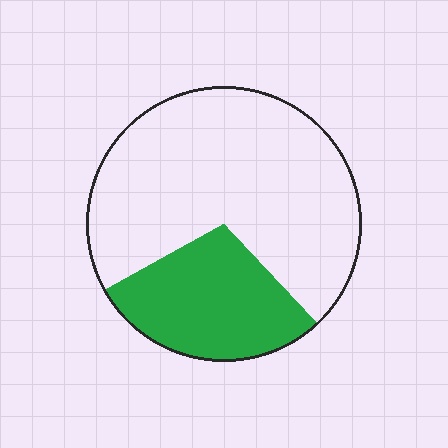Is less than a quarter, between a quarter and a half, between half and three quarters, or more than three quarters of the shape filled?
Between a quarter and a half.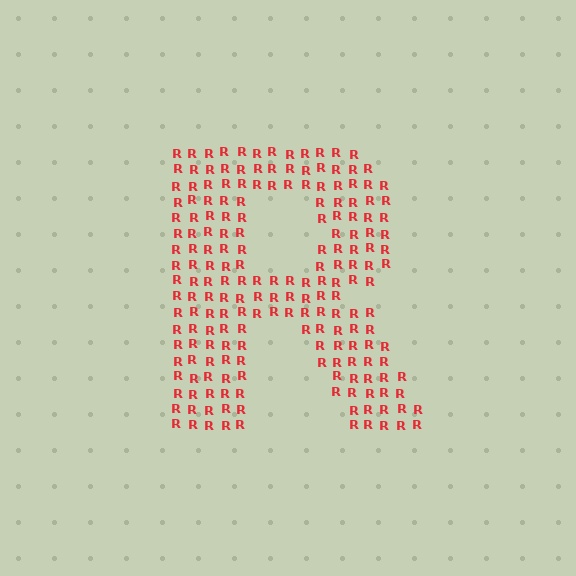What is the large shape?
The large shape is the letter R.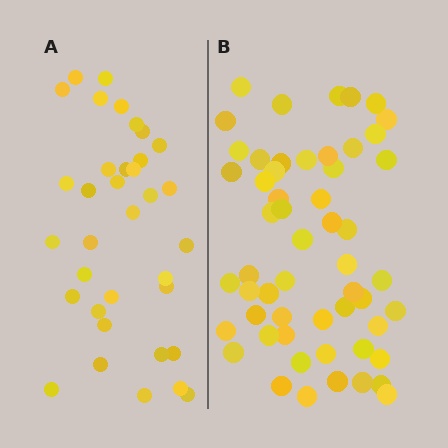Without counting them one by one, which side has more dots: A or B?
Region B (the right region) has more dots.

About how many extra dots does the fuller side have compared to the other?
Region B has approximately 20 more dots than region A.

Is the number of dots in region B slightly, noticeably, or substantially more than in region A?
Region B has substantially more. The ratio is roughly 1.6 to 1.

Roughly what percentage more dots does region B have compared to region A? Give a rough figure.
About 55% more.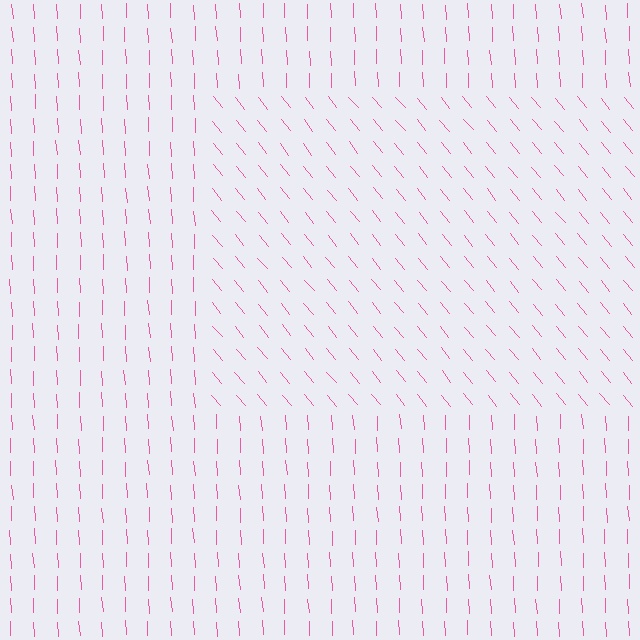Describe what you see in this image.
The image is filled with small pink line segments. A rectangle region in the image has lines oriented differently from the surrounding lines, creating a visible texture boundary.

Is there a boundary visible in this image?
Yes, there is a texture boundary formed by a change in line orientation.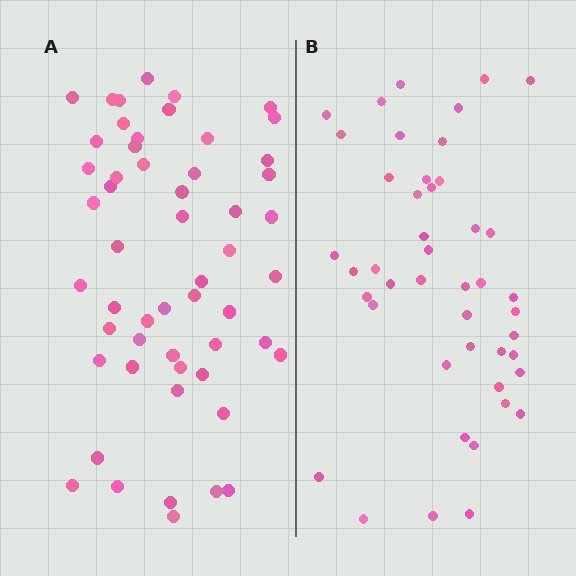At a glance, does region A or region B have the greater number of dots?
Region A (the left region) has more dots.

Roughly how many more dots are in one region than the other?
Region A has roughly 8 or so more dots than region B.